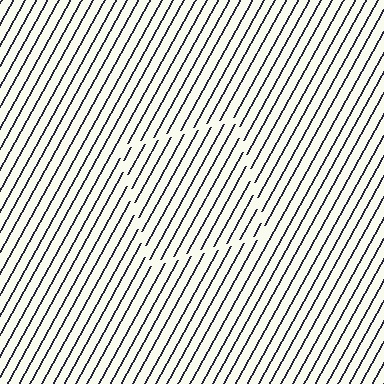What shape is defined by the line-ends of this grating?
An illusory square. The interior of the shape contains the same grating, shifted by half a period — the contour is defined by the phase discontinuity where line-ends from the inner and outer gratings abut.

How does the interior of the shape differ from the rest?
The interior of the shape contains the same grating, shifted by half a period — the contour is defined by the phase discontinuity where line-ends from the inner and outer gratings abut.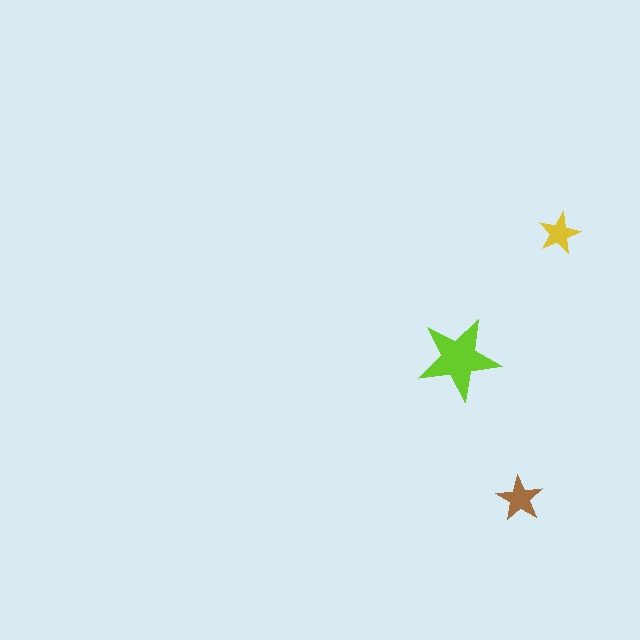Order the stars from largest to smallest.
the lime one, the brown one, the yellow one.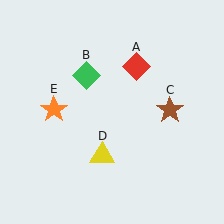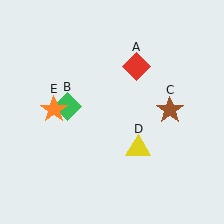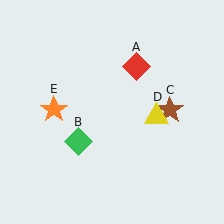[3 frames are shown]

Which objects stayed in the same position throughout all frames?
Red diamond (object A) and brown star (object C) and orange star (object E) remained stationary.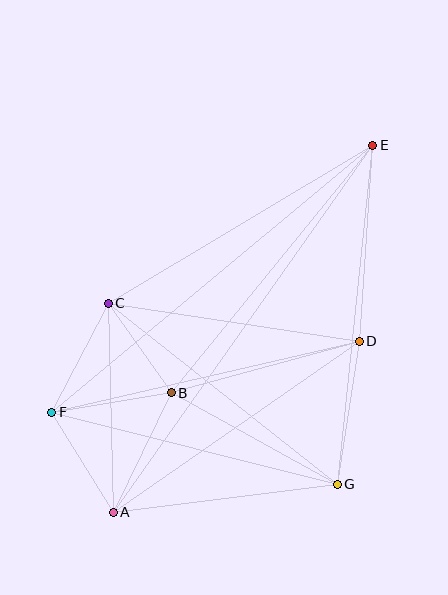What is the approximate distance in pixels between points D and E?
The distance between D and E is approximately 196 pixels.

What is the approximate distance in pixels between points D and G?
The distance between D and G is approximately 145 pixels.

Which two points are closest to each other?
Points B and C are closest to each other.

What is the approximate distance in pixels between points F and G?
The distance between F and G is approximately 294 pixels.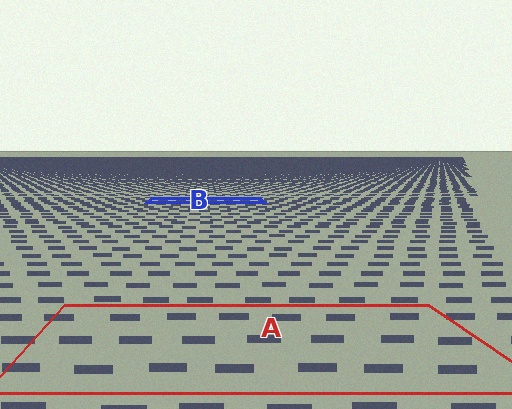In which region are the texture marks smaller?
The texture marks are smaller in region B, because it is farther away.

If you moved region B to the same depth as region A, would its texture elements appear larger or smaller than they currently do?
They would appear larger. At a closer depth, the same texture elements are projected at a bigger on-screen size.